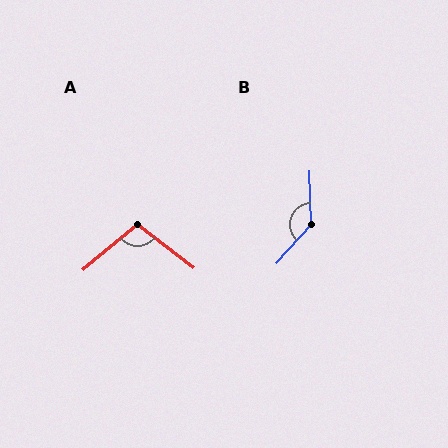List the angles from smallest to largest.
A (103°), B (137°).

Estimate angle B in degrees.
Approximately 137 degrees.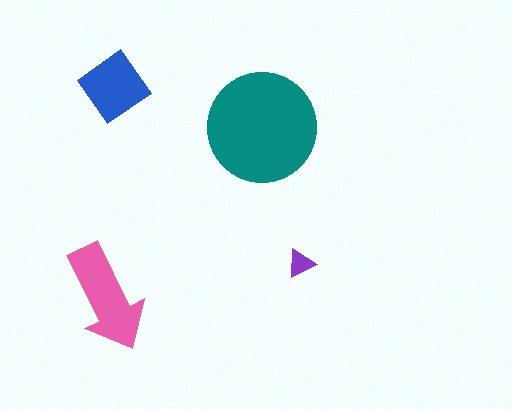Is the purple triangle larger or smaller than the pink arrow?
Smaller.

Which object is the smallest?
The purple triangle.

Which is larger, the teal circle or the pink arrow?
The teal circle.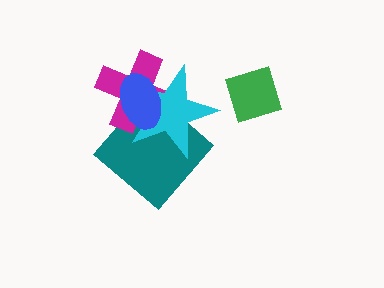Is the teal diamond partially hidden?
Yes, it is partially covered by another shape.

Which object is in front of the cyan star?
The blue ellipse is in front of the cyan star.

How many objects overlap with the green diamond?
0 objects overlap with the green diamond.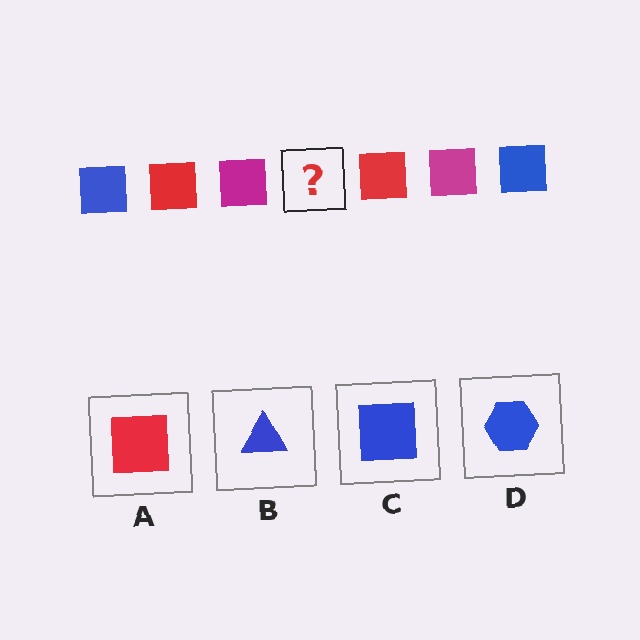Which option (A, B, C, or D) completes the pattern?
C.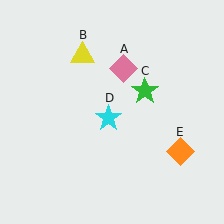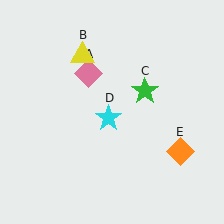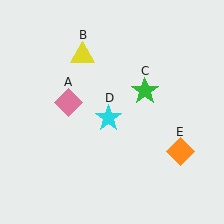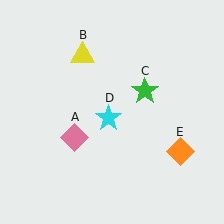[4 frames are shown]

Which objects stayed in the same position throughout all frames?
Yellow triangle (object B) and green star (object C) and cyan star (object D) and orange diamond (object E) remained stationary.